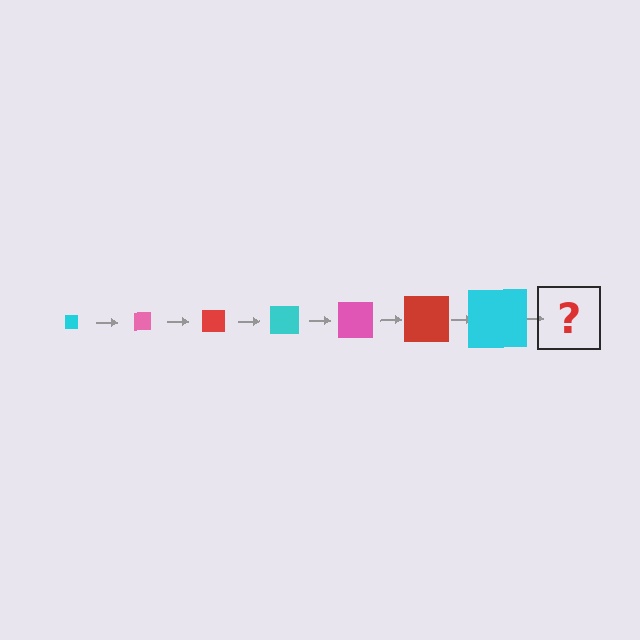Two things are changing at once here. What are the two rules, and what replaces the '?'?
The two rules are that the square grows larger each step and the color cycles through cyan, pink, and red. The '?' should be a pink square, larger than the previous one.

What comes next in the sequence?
The next element should be a pink square, larger than the previous one.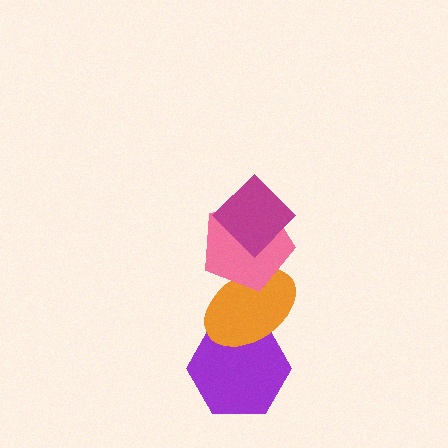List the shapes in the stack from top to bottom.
From top to bottom: the magenta diamond, the pink pentagon, the orange ellipse, the purple hexagon.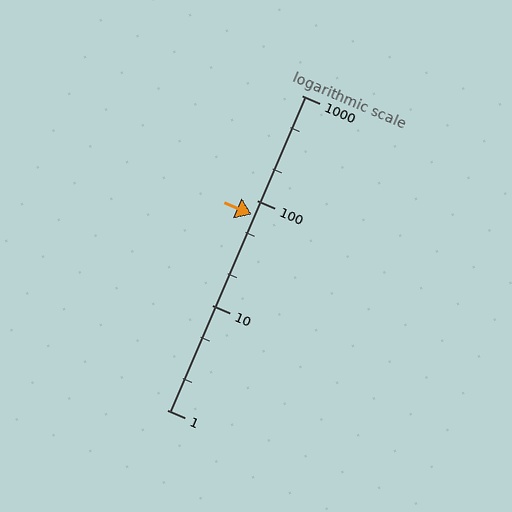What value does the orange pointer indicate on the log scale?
The pointer indicates approximately 73.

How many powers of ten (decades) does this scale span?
The scale spans 3 decades, from 1 to 1000.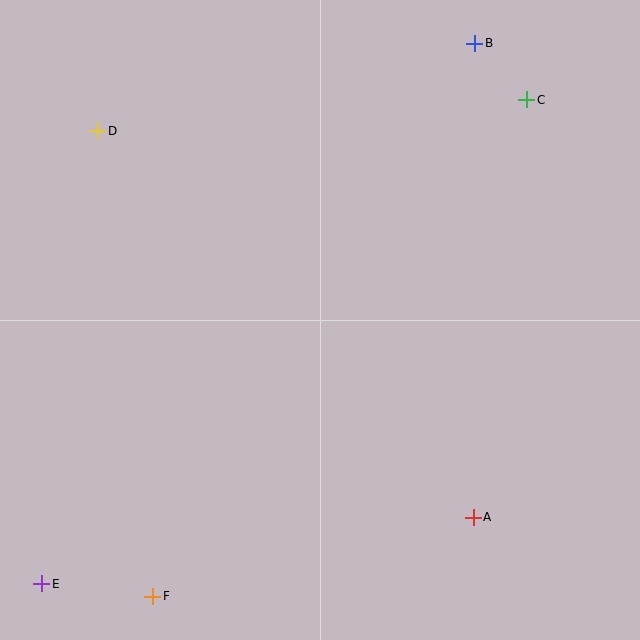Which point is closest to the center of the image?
Point A at (473, 517) is closest to the center.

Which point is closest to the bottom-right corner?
Point A is closest to the bottom-right corner.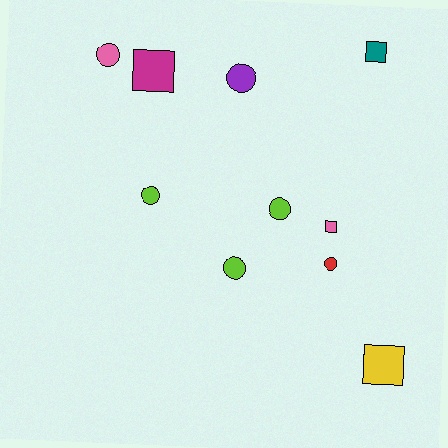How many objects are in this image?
There are 10 objects.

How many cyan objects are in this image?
There are no cyan objects.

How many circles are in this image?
There are 6 circles.